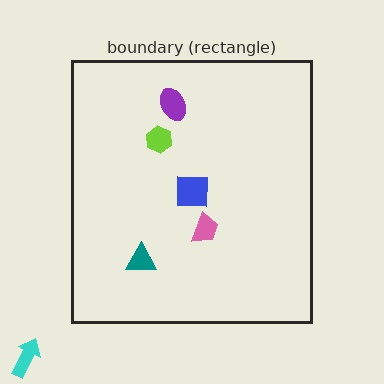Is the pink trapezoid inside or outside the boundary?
Inside.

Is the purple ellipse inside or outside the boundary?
Inside.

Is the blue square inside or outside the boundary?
Inside.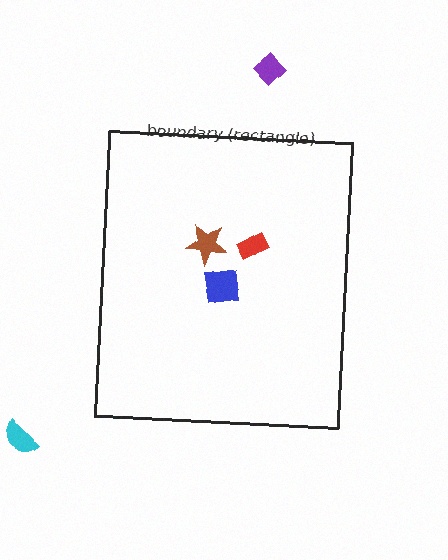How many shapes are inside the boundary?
3 inside, 2 outside.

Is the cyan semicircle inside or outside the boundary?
Outside.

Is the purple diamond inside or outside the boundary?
Outside.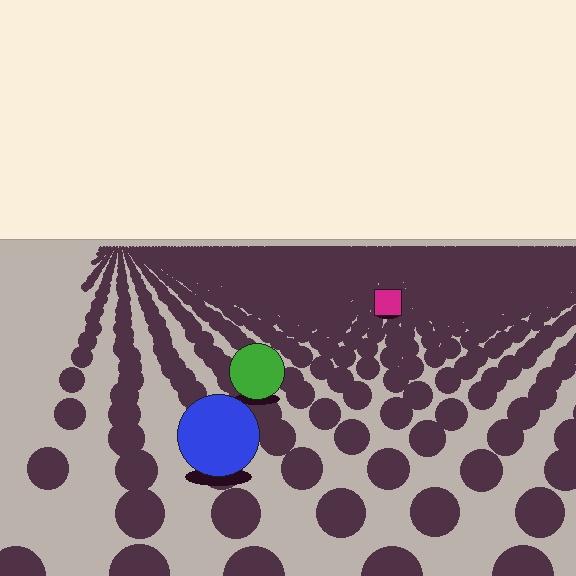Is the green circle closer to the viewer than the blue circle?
No. The blue circle is closer — you can tell from the texture gradient: the ground texture is coarser near it.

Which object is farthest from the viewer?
The magenta square is farthest from the viewer. It appears smaller and the ground texture around it is denser.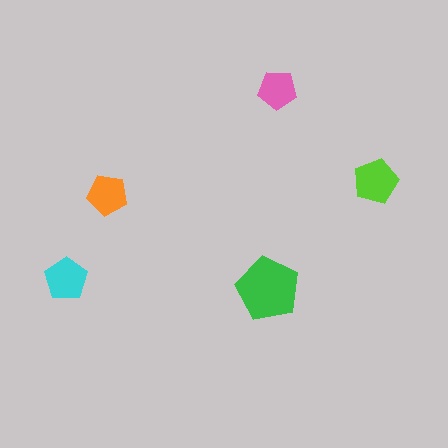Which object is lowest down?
The green pentagon is bottommost.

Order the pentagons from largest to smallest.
the green one, the lime one, the cyan one, the orange one, the pink one.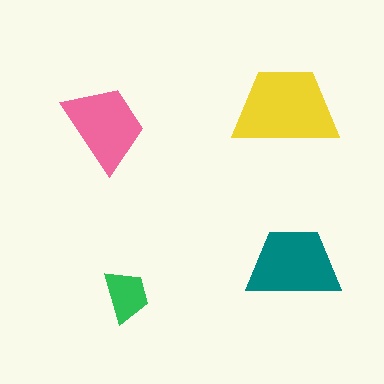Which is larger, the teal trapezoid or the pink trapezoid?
The teal one.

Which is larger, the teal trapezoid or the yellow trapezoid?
The yellow one.